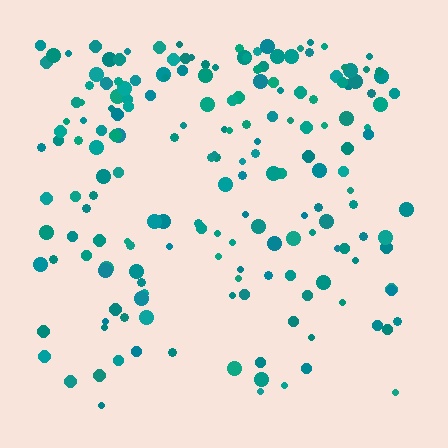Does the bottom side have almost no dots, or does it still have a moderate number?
Still a moderate number, just noticeably fewer than the top.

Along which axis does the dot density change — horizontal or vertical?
Vertical.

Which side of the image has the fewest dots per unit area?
The bottom.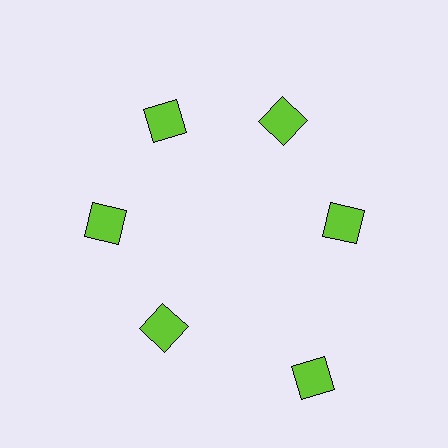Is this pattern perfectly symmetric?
No. The 6 lime diamonds are arranged in a ring, but one element near the 5 o'clock position is pushed outward from the center, breaking the 6-fold rotational symmetry.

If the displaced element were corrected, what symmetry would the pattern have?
It would have 6-fold rotational symmetry — the pattern would map onto itself every 60 degrees.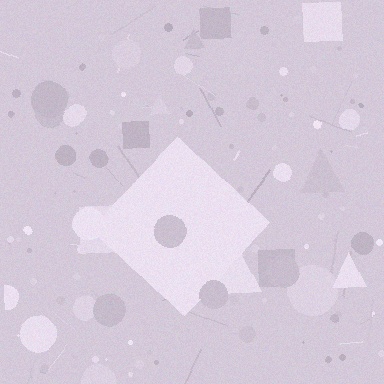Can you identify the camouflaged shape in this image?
The camouflaged shape is a diamond.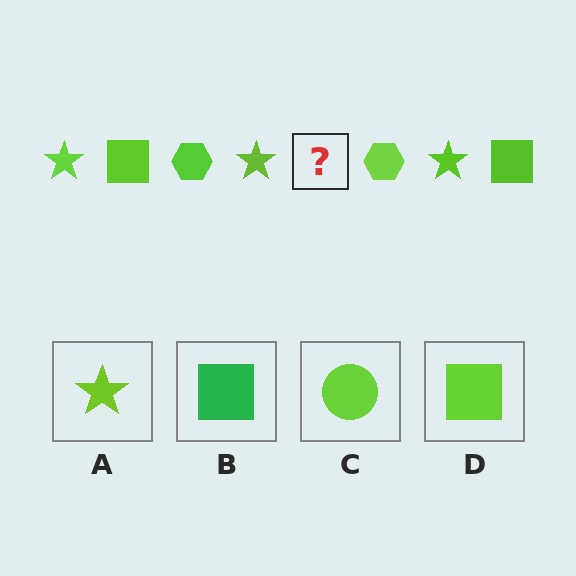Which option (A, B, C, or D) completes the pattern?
D.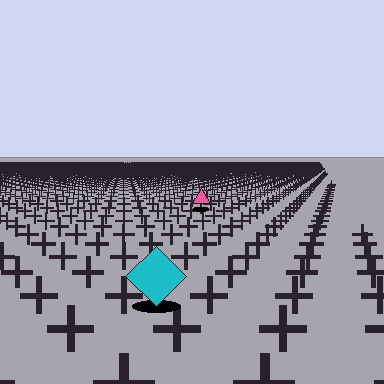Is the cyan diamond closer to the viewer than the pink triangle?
Yes. The cyan diamond is closer — you can tell from the texture gradient: the ground texture is coarser near it.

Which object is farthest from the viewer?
The pink triangle is farthest from the viewer. It appears smaller and the ground texture around it is denser.